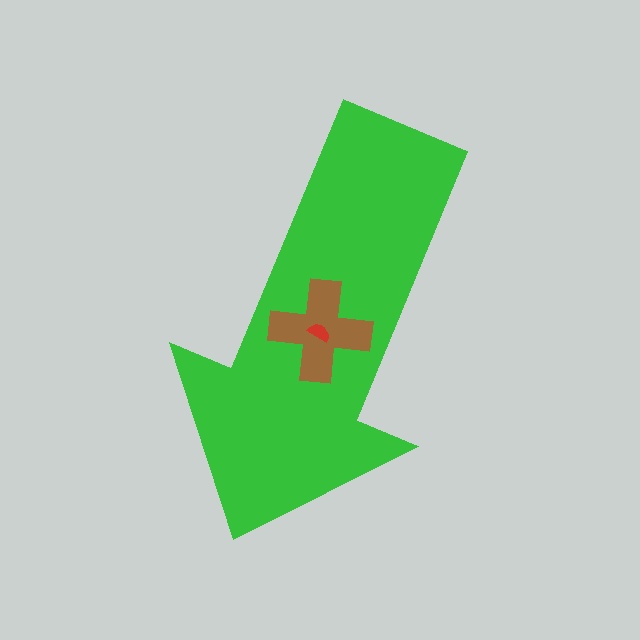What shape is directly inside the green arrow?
The brown cross.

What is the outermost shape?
The green arrow.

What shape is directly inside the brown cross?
The red semicircle.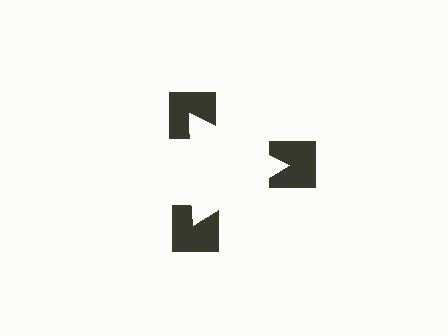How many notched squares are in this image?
There are 3 — one at each vertex of the illusory triangle.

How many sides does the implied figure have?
3 sides.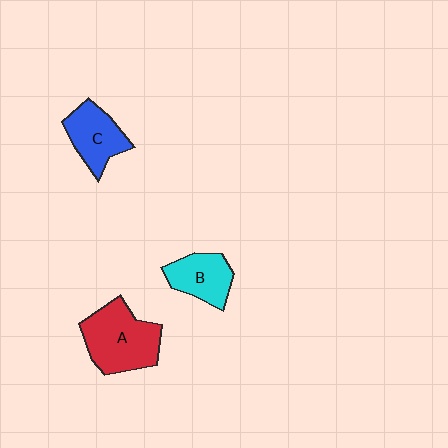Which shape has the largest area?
Shape A (red).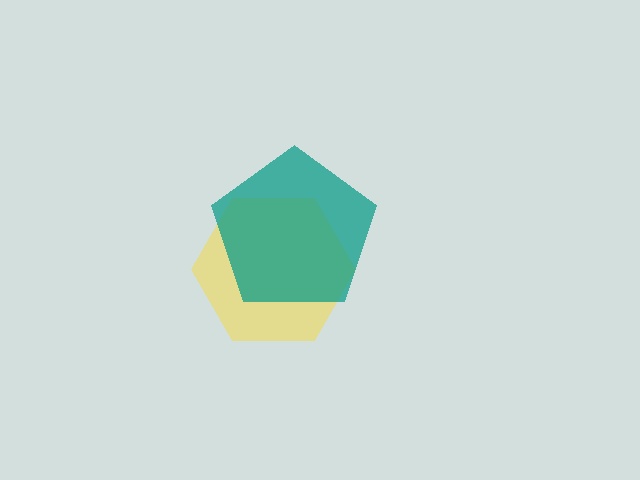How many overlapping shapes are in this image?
There are 2 overlapping shapes in the image.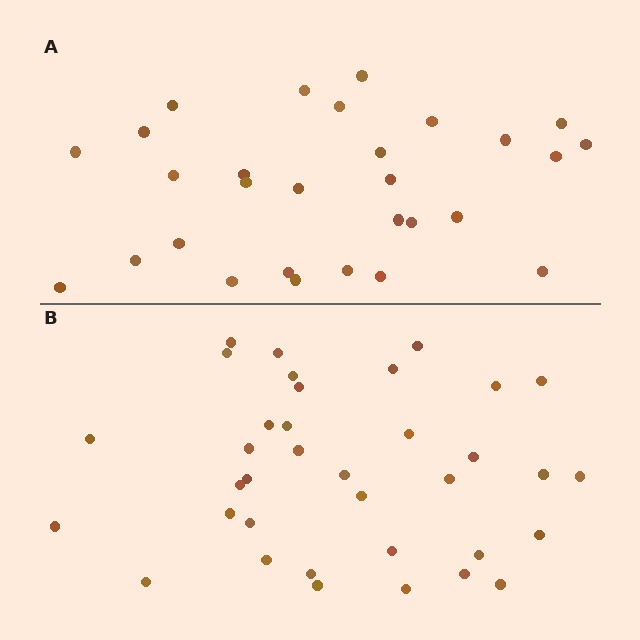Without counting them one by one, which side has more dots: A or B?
Region B (the bottom region) has more dots.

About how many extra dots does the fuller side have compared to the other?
Region B has roughly 8 or so more dots than region A.